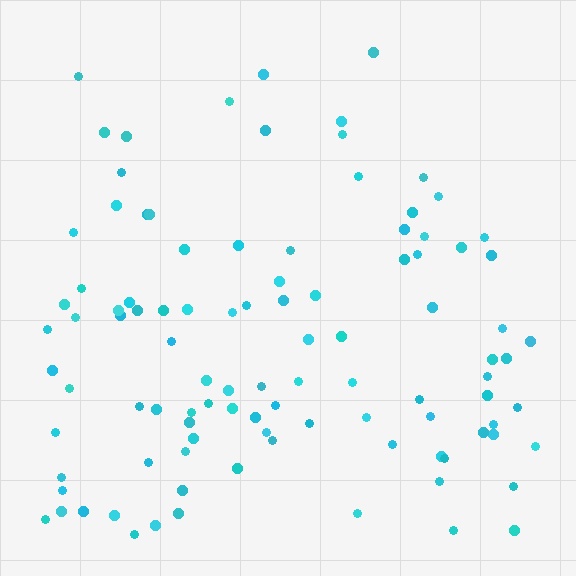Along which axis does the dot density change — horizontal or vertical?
Vertical.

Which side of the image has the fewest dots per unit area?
The top.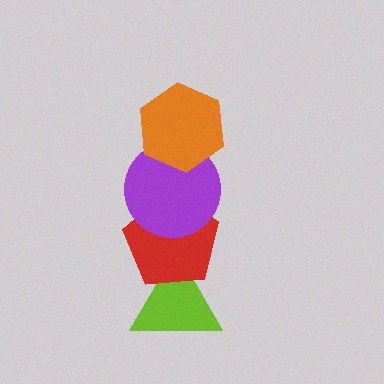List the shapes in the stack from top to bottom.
From top to bottom: the orange hexagon, the purple circle, the red pentagon, the lime triangle.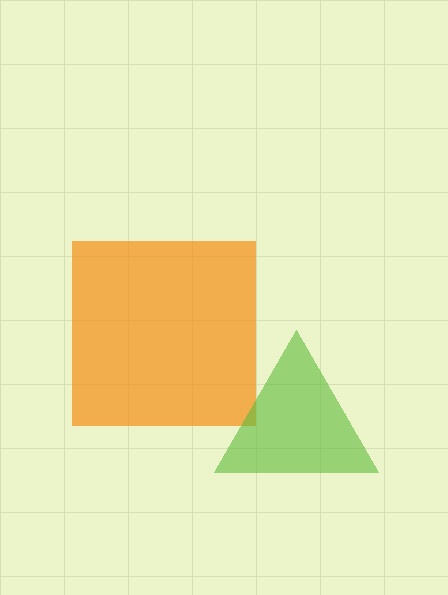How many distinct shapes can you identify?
There are 2 distinct shapes: an orange square, a lime triangle.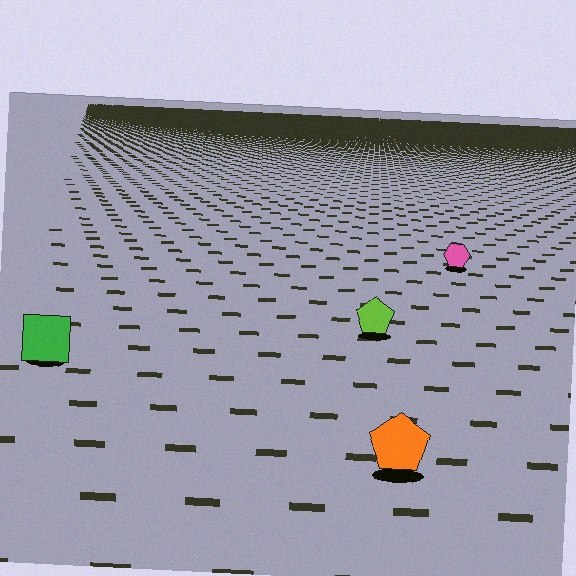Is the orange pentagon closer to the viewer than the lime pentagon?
Yes. The orange pentagon is closer — you can tell from the texture gradient: the ground texture is coarser near it.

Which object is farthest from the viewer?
The pink hexagon is farthest from the viewer. It appears smaller and the ground texture around it is denser.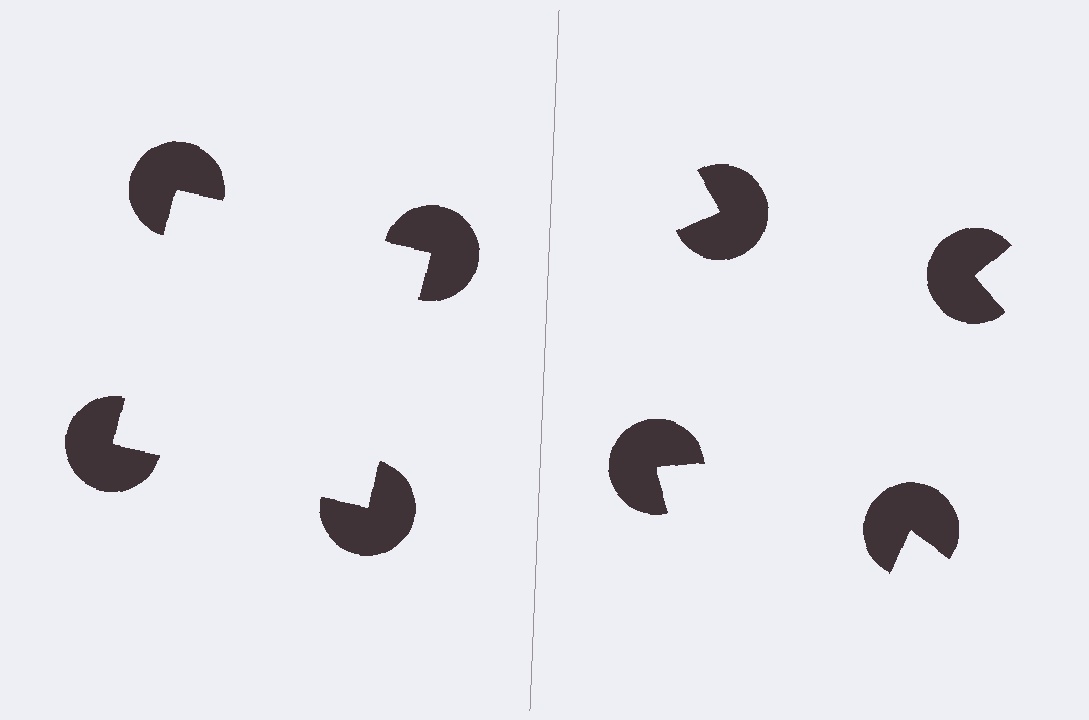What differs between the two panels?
The pac-man discs are positioned identically on both sides; only the wedge orientations differ. On the left they align to a square; on the right they are misaligned.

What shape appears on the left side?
An illusory square.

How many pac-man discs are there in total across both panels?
8 — 4 on each side.